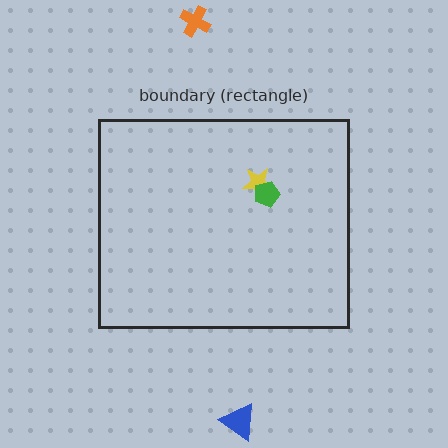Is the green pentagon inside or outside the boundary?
Inside.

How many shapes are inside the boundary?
2 inside, 2 outside.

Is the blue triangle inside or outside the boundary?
Outside.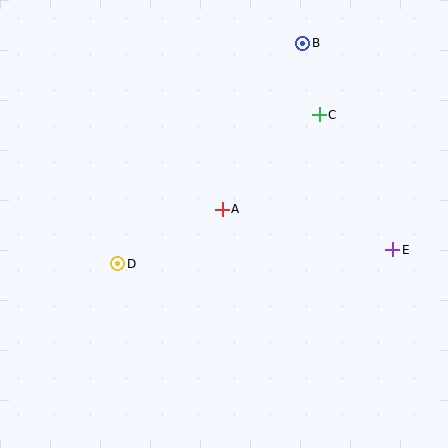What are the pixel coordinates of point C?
Point C is at (319, 115).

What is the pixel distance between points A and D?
The distance between A and D is 118 pixels.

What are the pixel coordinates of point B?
Point B is at (303, 43).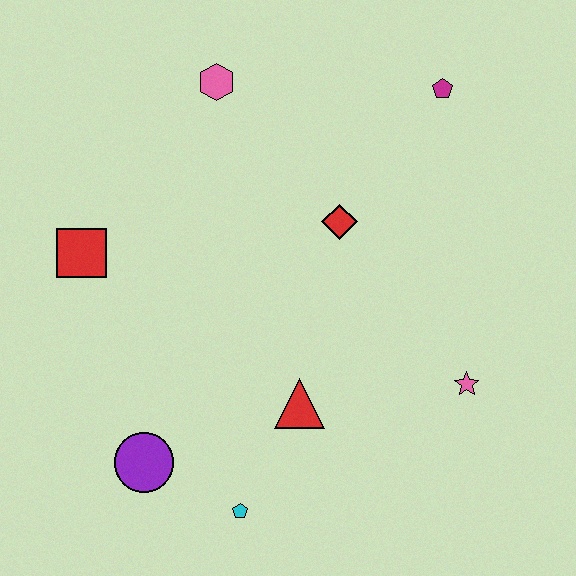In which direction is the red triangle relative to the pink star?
The red triangle is to the left of the pink star.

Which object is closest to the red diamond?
The magenta pentagon is closest to the red diamond.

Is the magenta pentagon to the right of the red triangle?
Yes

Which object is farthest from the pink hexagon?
The cyan pentagon is farthest from the pink hexagon.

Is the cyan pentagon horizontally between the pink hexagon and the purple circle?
No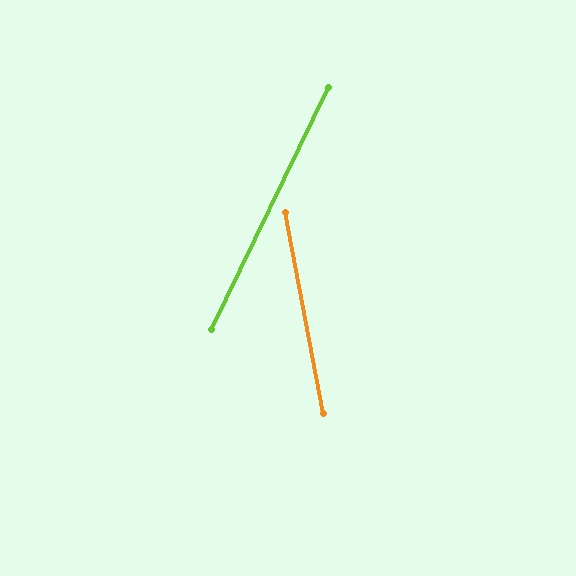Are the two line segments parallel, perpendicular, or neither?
Neither parallel nor perpendicular — they differ by about 36°.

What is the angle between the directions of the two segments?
Approximately 36 degrees.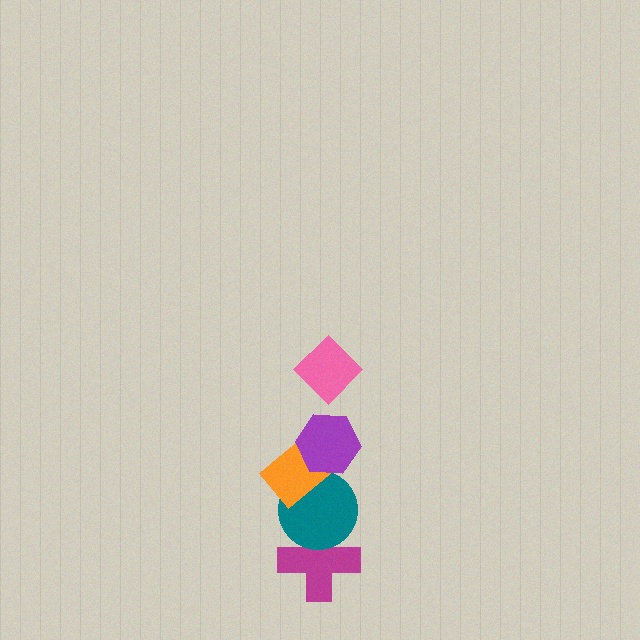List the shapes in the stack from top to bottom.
From top to bottom: the pink diamond, the purple hexagon, the orange rectangle, the teal circle, the magenta cross.